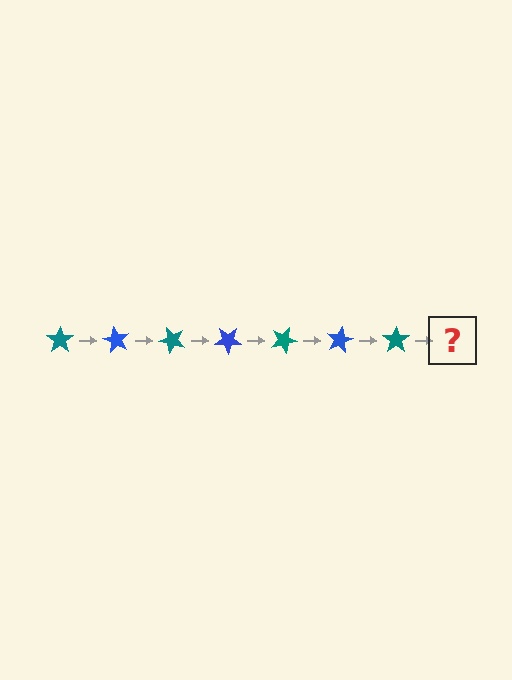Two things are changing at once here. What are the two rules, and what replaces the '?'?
The two rules are that it rotates 60 degrees each step and the color cycles through teal and blue. The '?' should be a blue star, rotated 420 degrees from the start.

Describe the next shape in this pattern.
It should be a blue star, rotated 420 degrees from the start.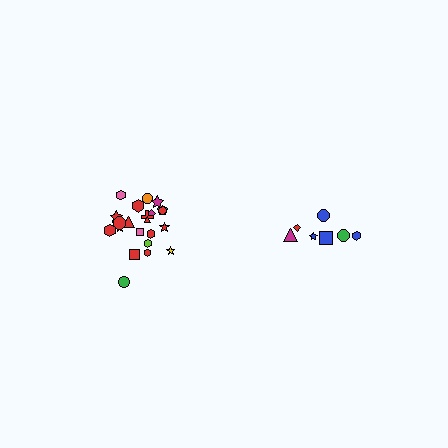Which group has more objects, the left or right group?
The left group.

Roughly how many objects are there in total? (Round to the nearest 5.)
Roughly 30 objects in total.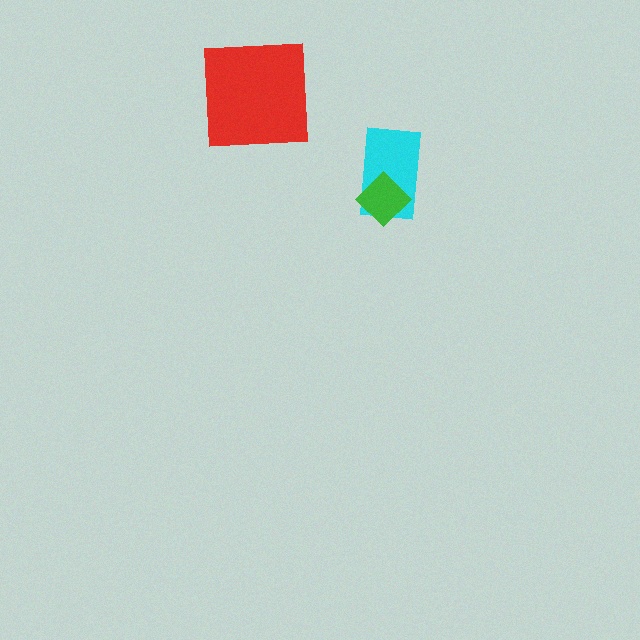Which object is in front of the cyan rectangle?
The green diamond is in front of the cyan rectangle.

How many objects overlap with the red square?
0 objects overlap with the red square.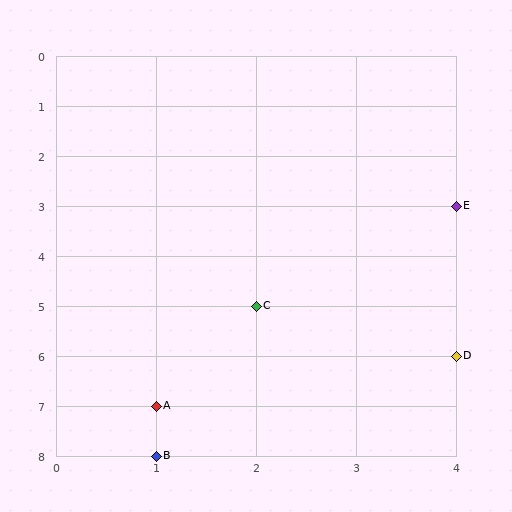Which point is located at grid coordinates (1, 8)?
Point B is at (1, 8).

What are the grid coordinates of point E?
Point E is at grid coordinates (4, 3).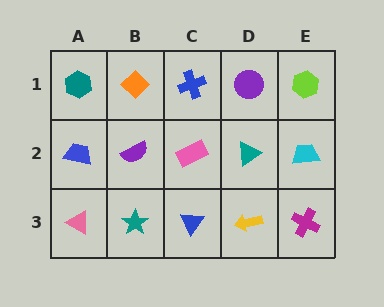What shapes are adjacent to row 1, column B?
A purple semicircle (row 2, column B), a teal hexagon (row 1, column A), a blue cross (row 1, column C).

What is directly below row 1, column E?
A cyan trapezoid.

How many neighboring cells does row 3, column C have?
3.